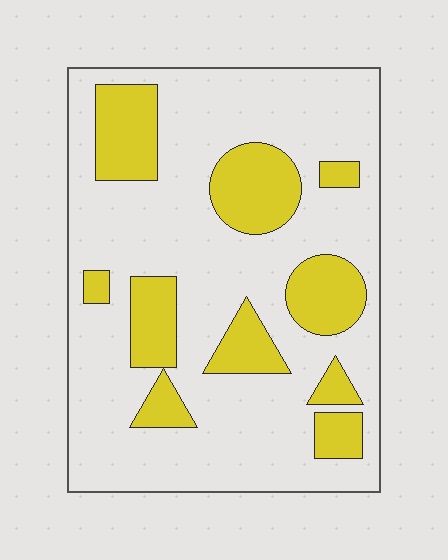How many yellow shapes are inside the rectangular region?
10.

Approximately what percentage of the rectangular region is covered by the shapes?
Approximately 25%.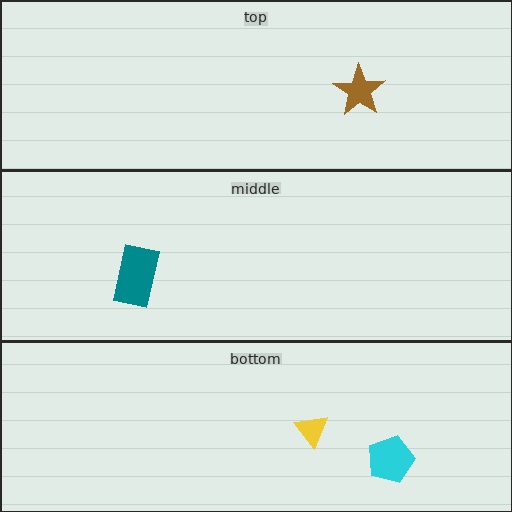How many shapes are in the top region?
1.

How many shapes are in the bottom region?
2.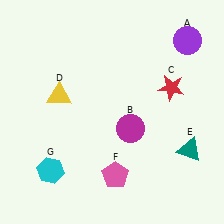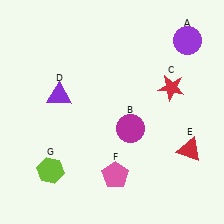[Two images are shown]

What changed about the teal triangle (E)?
In Image 1, E is teal. In Image 2, it changed to red.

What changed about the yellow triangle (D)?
In Image 1, D is yellow. In Image 2, it changed to purple.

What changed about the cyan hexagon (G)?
In Image 1, G is cyan. In Image 2, it changed to lime.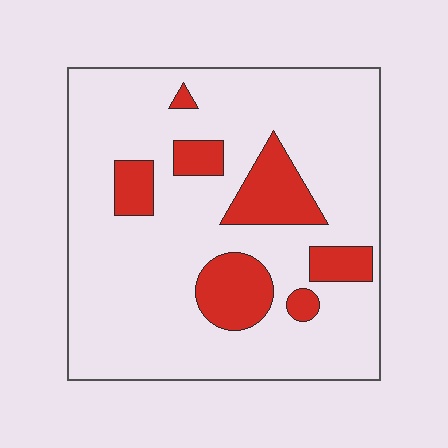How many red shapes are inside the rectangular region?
7.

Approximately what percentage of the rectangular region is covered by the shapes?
Approximately 20%.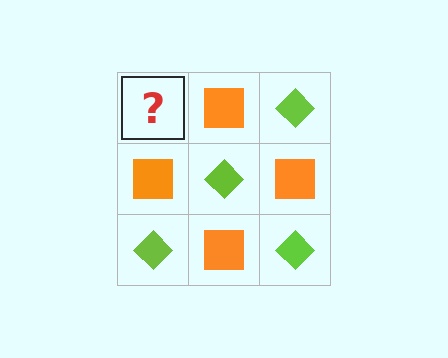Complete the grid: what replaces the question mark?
The question mark should be replaced with a lime diamond.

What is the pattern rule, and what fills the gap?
The rule is that it alternates lime diamond and orange square in a checkerboard pattern. The gap should be filled with a lime diamond.